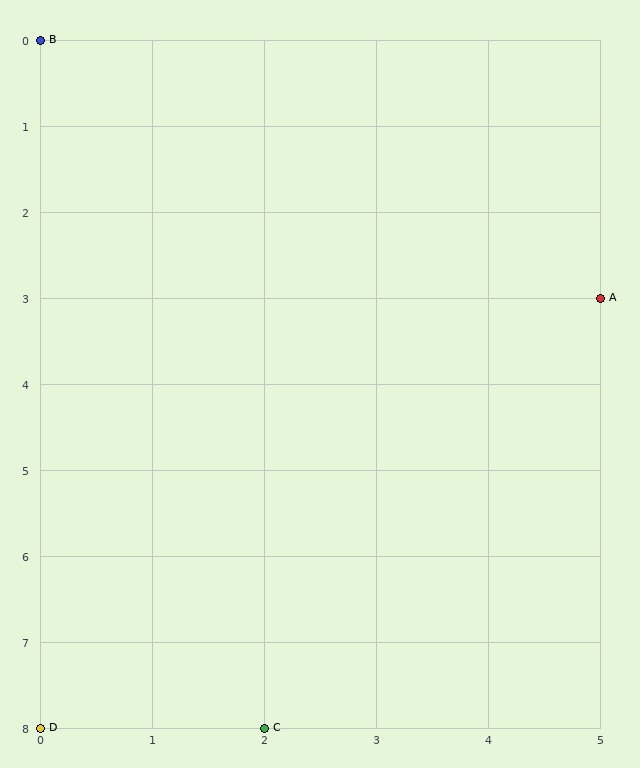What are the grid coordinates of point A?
Point A is at grid coordinates (5, 3).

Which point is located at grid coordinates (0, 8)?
Point D is at (0, 8).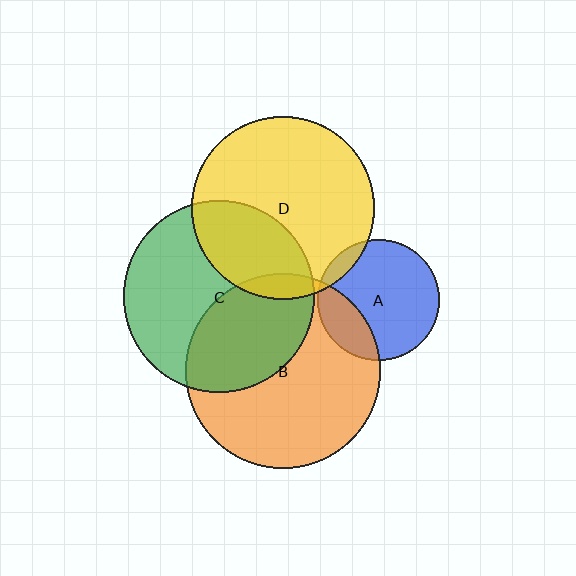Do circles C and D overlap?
Yes.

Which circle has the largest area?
Circle B (orange).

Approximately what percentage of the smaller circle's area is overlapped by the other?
Approximately 30%.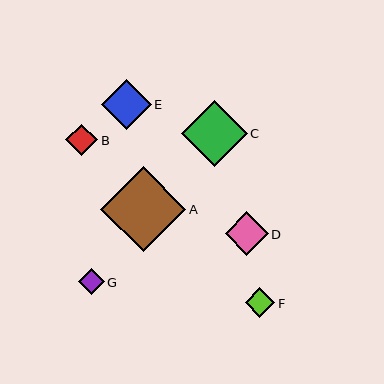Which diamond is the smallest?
Diamond G is the smallest with a size of approximately 26 pixels.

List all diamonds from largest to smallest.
From largest to smallest: A, C, E, D, B, F, G.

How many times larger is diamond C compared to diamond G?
Diamond C is approximately 2.5 times the size of diamond G.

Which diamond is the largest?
Diamond A is the largest with a size of approximately 85 pixels.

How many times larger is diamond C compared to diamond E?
Diamond C is approximately 1.3 times the size of diamond E.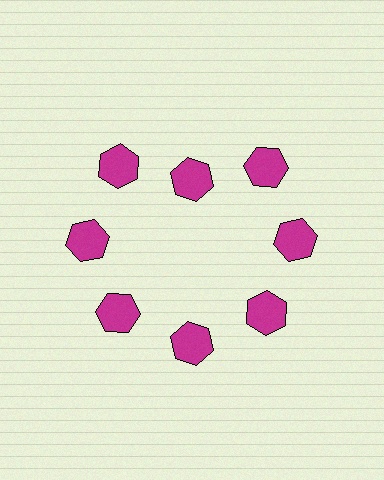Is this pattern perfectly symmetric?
No. The 8 magenta hexagons are arranged in a ring, but one element near the 12 o'clock position is pulled inward toward the center, breaking the 8-fold rotational symmetry.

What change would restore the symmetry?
The symmetry would be restored by moving it outward, back onto the ring so that all 8 hexagons sit at equal angles and equal distance from the center.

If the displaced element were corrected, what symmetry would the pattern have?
It would have 8-fold rotational symmetry — the pattern would map onto itself every 45 degrees.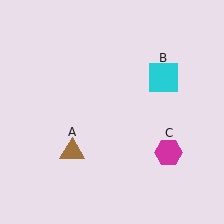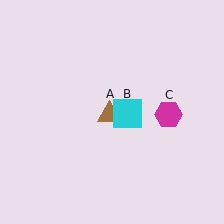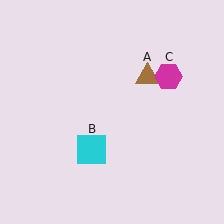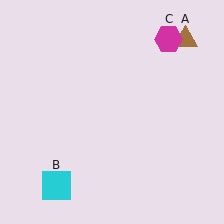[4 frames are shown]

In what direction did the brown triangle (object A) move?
The brown triangle (object A) moved up and to the right.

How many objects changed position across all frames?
3 objects changed position: brown triangle (object A), cyan square (object B), magenta hexagon (object C).